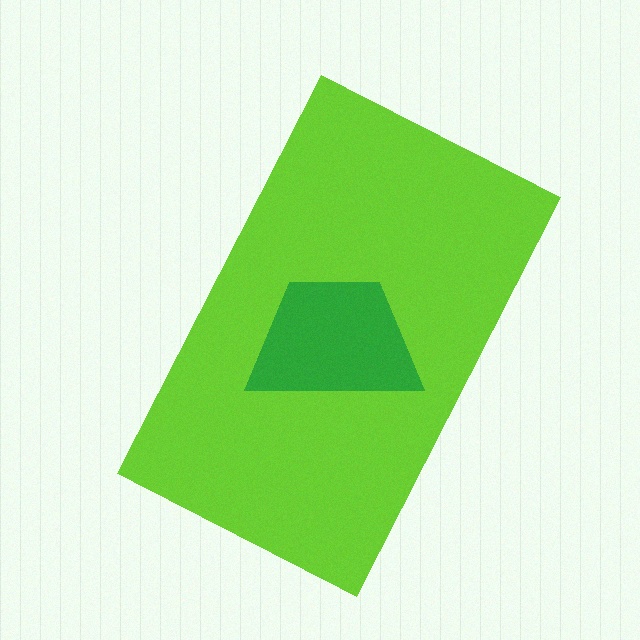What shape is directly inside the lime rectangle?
The green trapezoid.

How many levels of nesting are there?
2.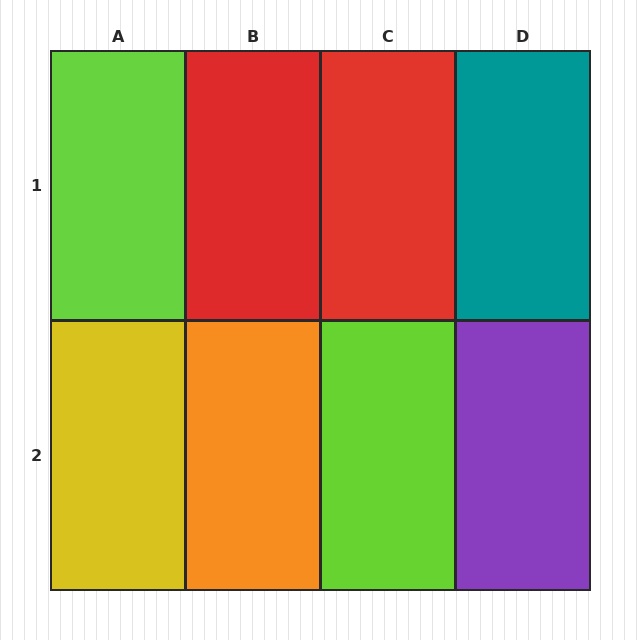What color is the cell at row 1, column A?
Lime.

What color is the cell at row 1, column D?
Teal.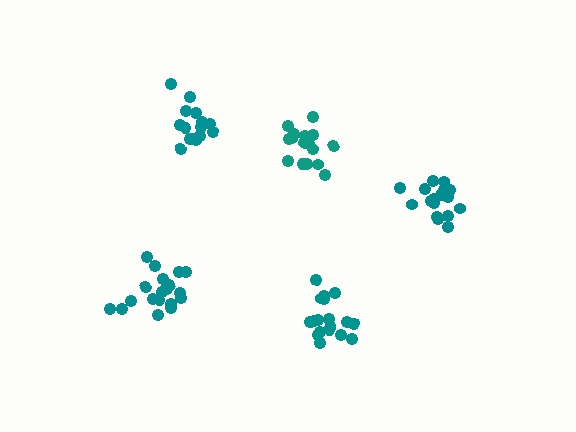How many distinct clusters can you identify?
There are 5 distinct clusters.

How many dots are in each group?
Group 1: 19 dots, Group 2: 17 dots, Group 3: 16 dots, Group 4: 20 dots, Group 5: 15 dots (87 total).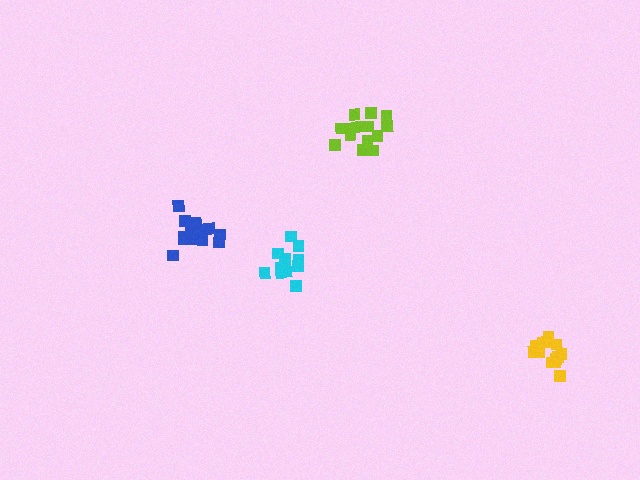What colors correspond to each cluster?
The clusters are colored: cyan, yellow, blue, lime.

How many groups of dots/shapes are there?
There are 4 groups.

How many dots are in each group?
Group 1: 12 dots, Group 2: 14 dots, Group 3: 16 dots, Group 4: 15 dots (57 total).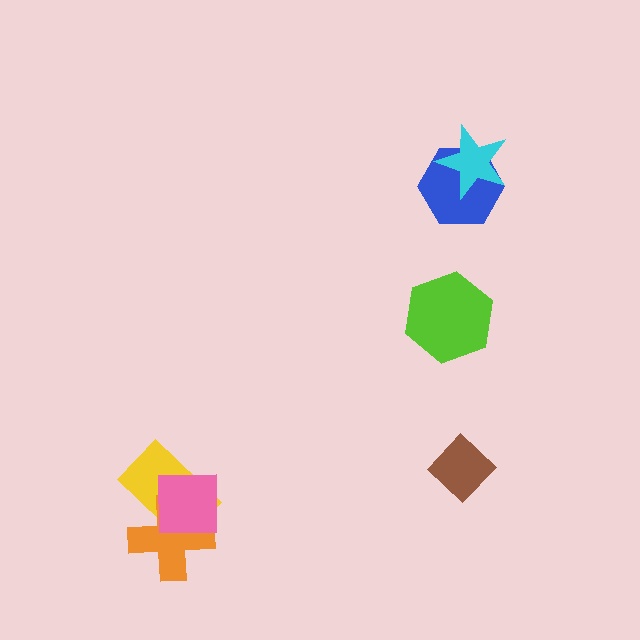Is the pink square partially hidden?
No, no other shape covers it.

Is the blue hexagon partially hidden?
Yes, it is partially covered by another shape.